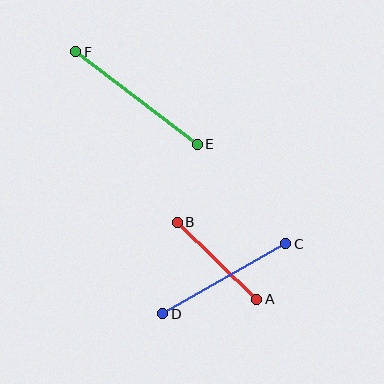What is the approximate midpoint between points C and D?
The midpoint is at approximately (224, 279) pixels.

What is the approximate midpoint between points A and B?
The midpoint is at approximately (217, 261) pixels.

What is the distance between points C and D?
The distance is approximately 141 pixels.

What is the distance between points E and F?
The distance is approximately 153 pixels.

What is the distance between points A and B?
The distance is approximately 111 pixels.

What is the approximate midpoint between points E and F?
The midpoint is at approximately (137, 98) pixels.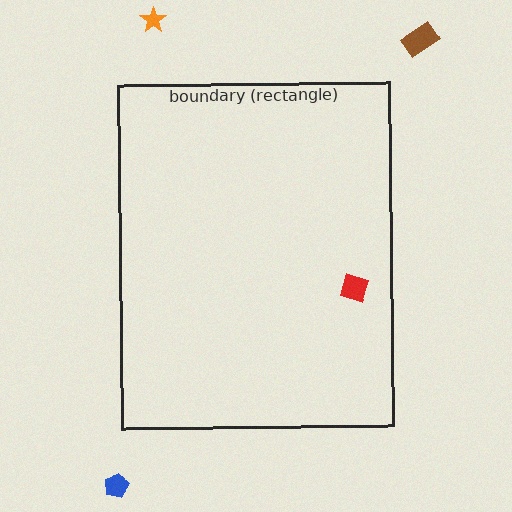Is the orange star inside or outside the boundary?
Outside.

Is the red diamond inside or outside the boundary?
Inside.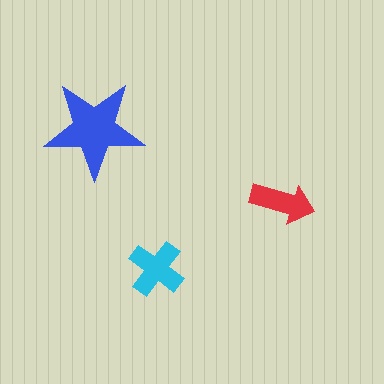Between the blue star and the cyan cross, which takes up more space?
The blue star.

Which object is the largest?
The blue star.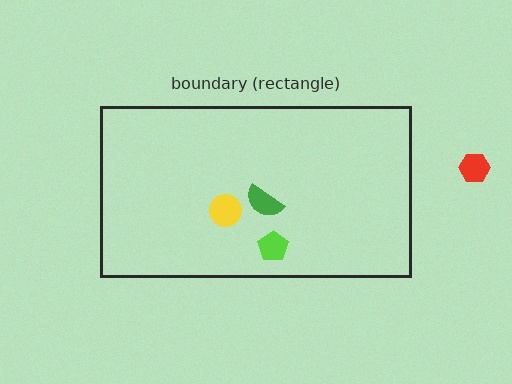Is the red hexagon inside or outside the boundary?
Outside.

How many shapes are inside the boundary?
3 inside, 1 outside.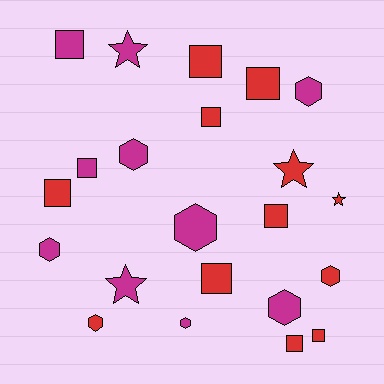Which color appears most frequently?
Red, with 12 objects.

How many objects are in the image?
There are 22 objects.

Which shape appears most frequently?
Square, with 10 objects.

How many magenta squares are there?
There are 2 magenta squares.